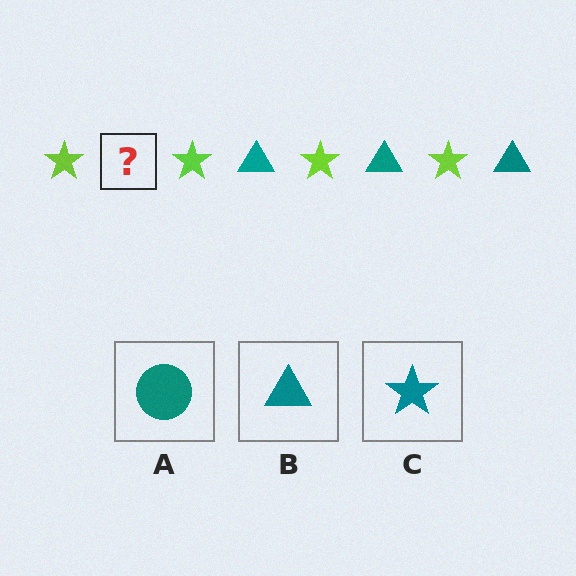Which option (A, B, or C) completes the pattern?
B.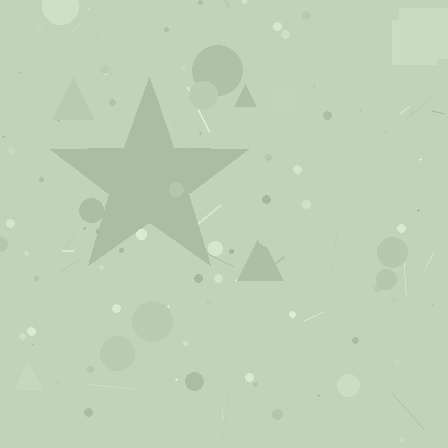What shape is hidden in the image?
A star is hidden in the image.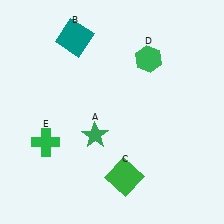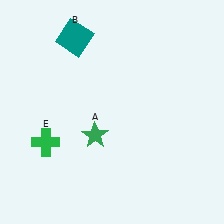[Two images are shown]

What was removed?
The green hexagon (D), the green square (C) were removed in Image 2.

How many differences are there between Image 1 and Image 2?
There are 2 differences between the two images.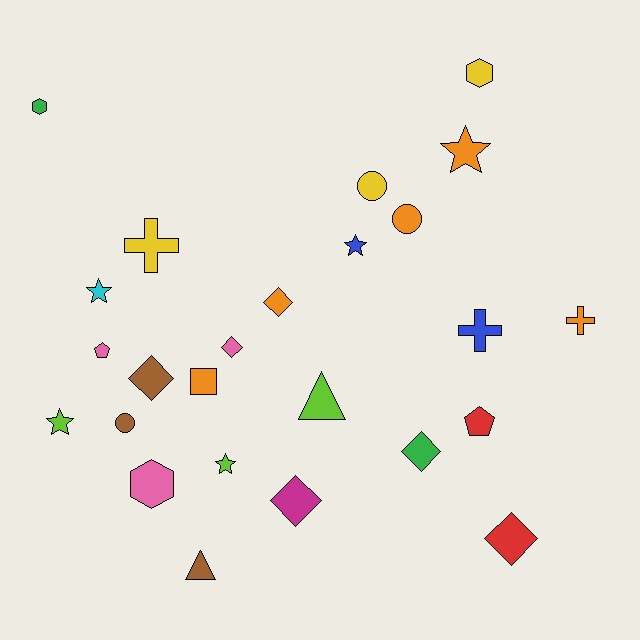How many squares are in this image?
There is 1 square.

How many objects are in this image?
There are 25 objects.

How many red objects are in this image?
There are 2 red objects.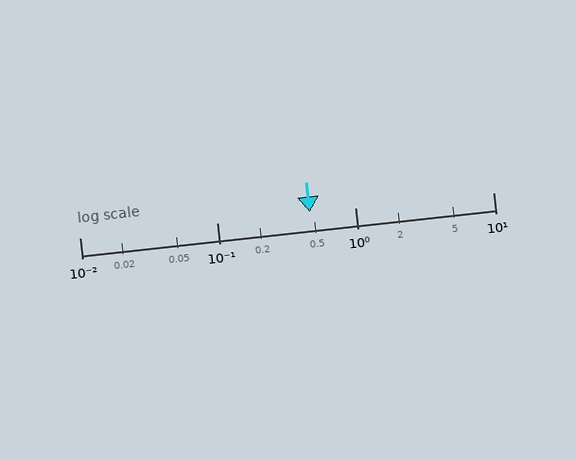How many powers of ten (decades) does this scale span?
The scale spans 3 decades, from 0.01 to 10.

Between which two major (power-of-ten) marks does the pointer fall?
The pointer is between 0.1 and 1.